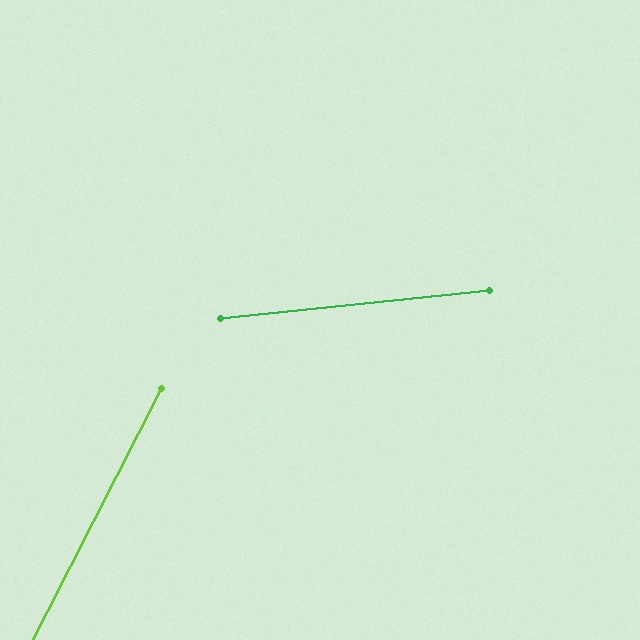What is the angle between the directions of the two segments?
Approximately 57 degrees.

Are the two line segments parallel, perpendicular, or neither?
Neither parallel nor perpendicular — they differ by about 57°.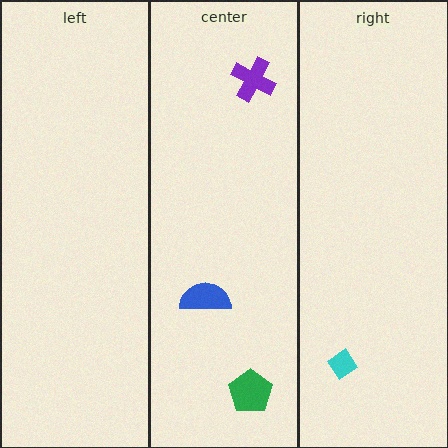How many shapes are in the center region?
3.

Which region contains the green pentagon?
The center region.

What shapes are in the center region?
The green pentagon, the purple cross, the blue semicircle.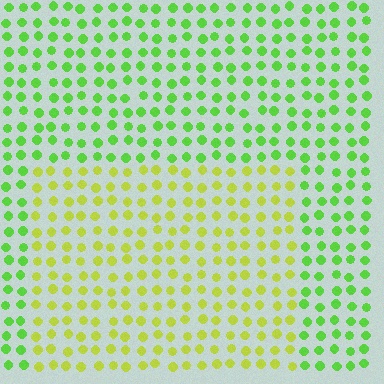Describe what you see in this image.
The image is filled with small lime elements in a uniform arrangement. A rectangle-shaped region is visible where the elements are tinted to a slightly different hue, forming a subtle color boundary.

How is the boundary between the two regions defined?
The boundary is defined purely by a slight shift in hue (about 38 degrees). Spacing, size, and orientation are identical on both sides.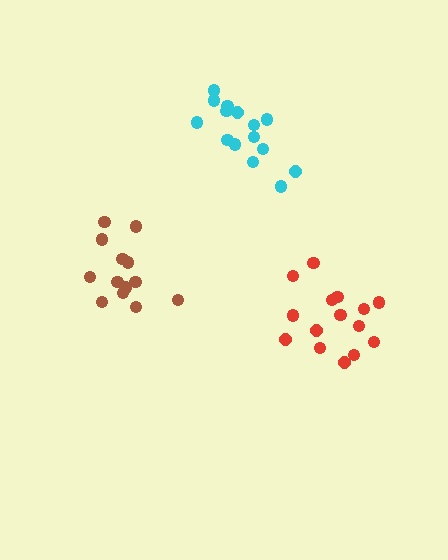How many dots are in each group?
Group 1: 14 dots, Group 2: 15 dots, Group 3: 15 dots (44 total).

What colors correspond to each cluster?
The clusters are colored: brown, cyan, red.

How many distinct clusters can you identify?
There are 3 distinct clusters.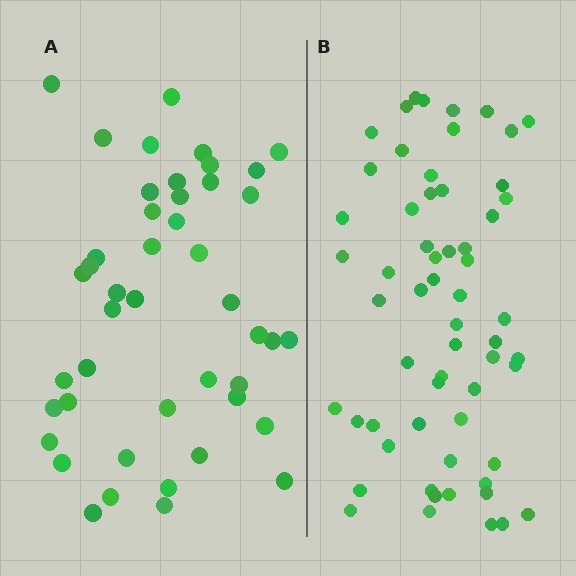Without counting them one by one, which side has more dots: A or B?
Region B (the right region) has more dots.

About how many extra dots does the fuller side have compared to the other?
Region B has approximately 15 more dots than region A.